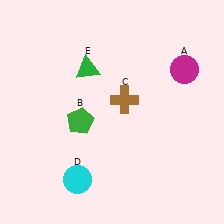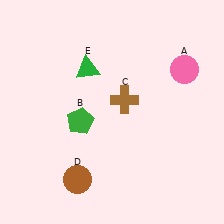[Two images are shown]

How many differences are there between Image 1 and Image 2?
There are 2 differences between the two images.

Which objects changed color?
A changed from magenta to pink. D changed from cyan to brown.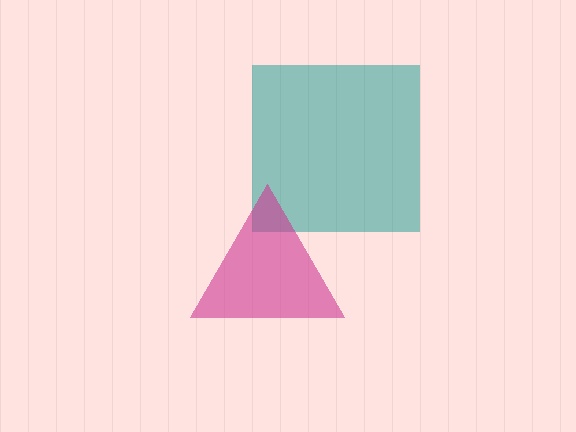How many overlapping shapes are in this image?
There are 2 overlapping shapes in the image.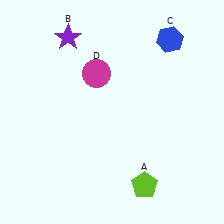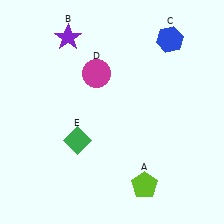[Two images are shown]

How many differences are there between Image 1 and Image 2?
There is 1 difference between the two images.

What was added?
A green diamond (E) was added in Image 2.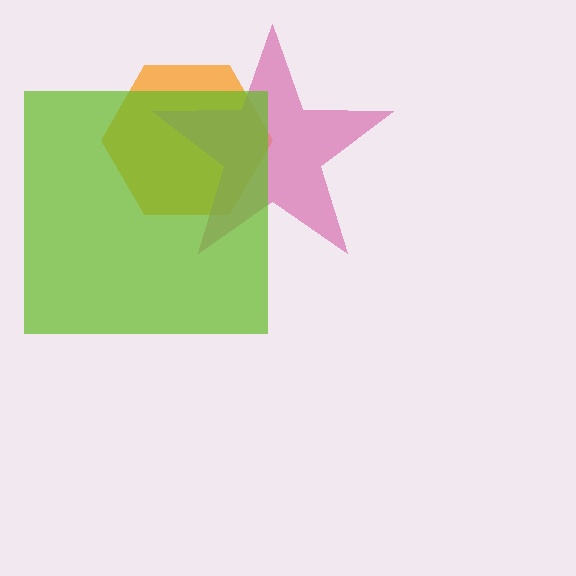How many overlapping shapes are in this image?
There are 3 overlapping shapes in the image.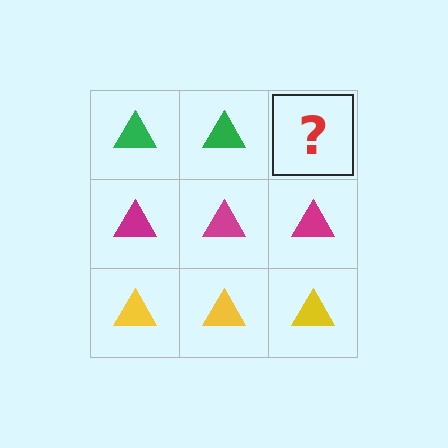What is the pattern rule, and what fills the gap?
The rule is that each row has a consistent color. The gap should be filled with a green triangle.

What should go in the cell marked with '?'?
The missing cell should contain a green triangle.